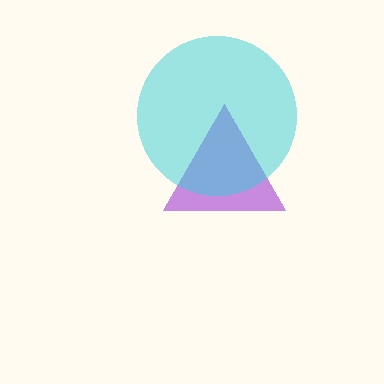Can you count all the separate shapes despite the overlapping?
Yes, there are 2 separate shapes.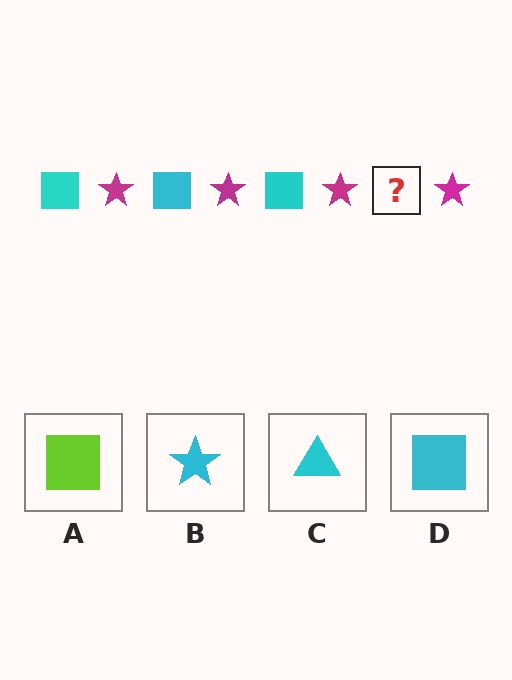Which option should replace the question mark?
Option D.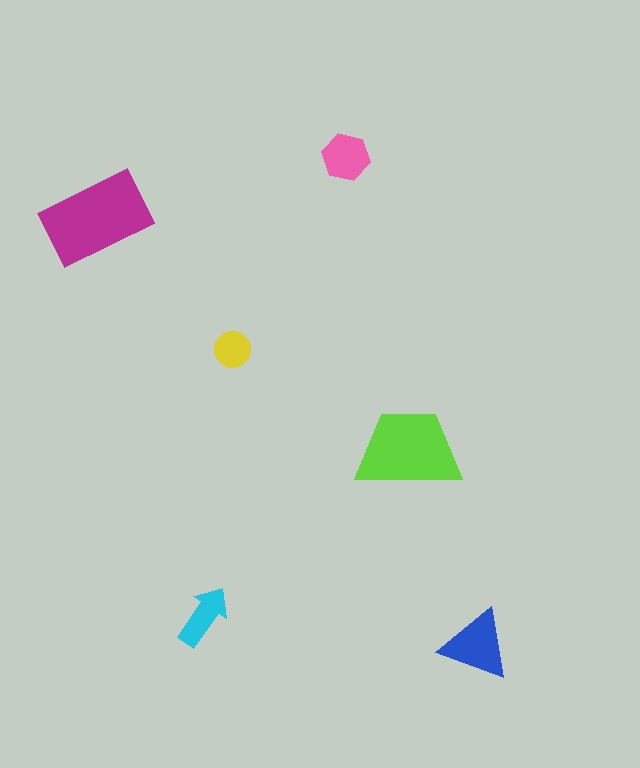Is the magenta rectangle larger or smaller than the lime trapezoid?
Larger.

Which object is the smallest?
The yellow circle.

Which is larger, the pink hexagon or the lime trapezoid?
The lime trapezoid.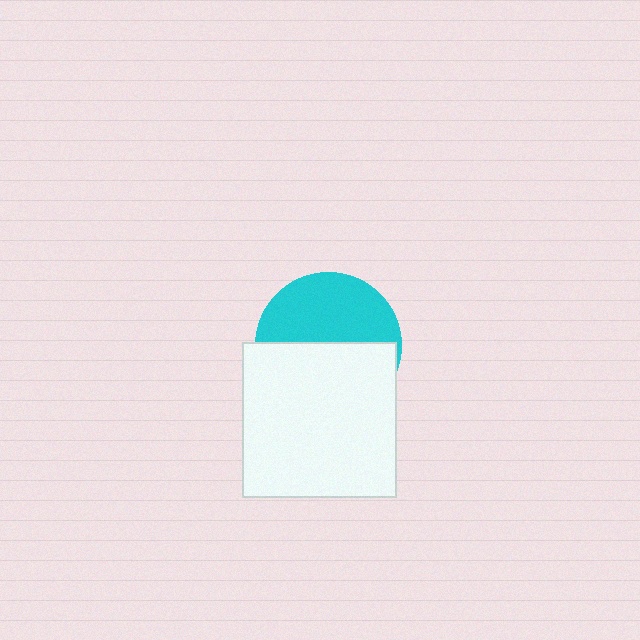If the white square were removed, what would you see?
You would see the complete cyan circle.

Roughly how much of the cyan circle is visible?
About half of it is visible (roughly 47%).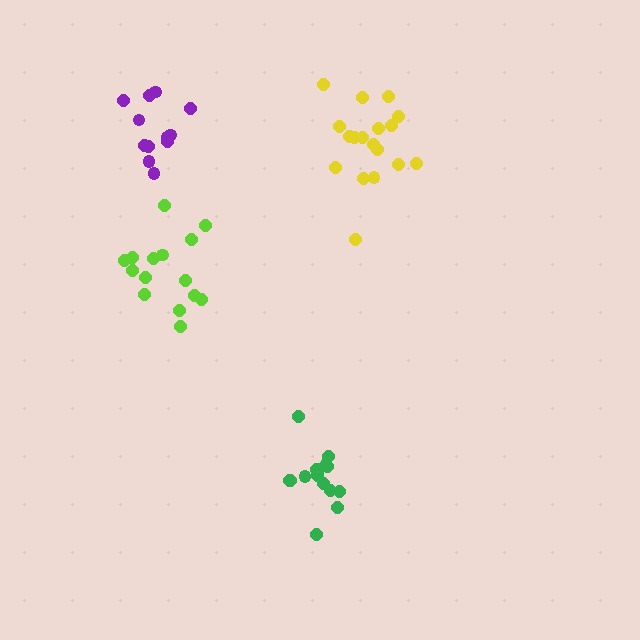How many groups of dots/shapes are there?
There are 4 groups.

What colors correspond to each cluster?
The clusters are colored: yellow, lime, green, purple.